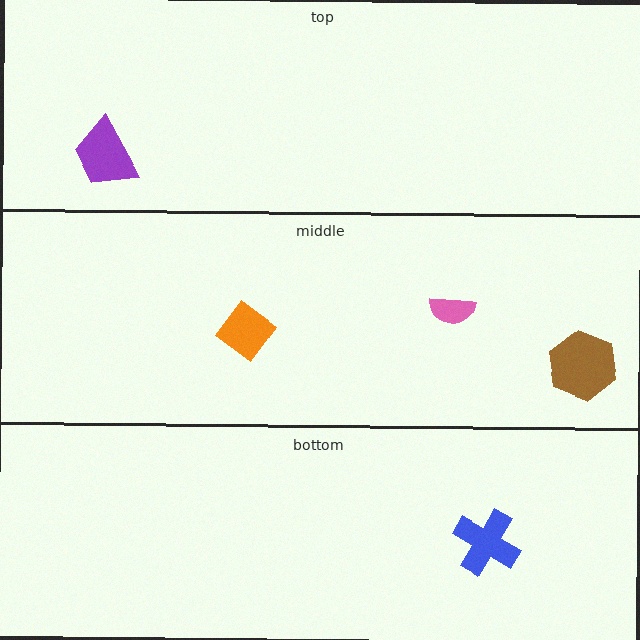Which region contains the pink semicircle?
The middle region.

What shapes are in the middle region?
The brown hexagon, the orange diamond, the pink semicircle.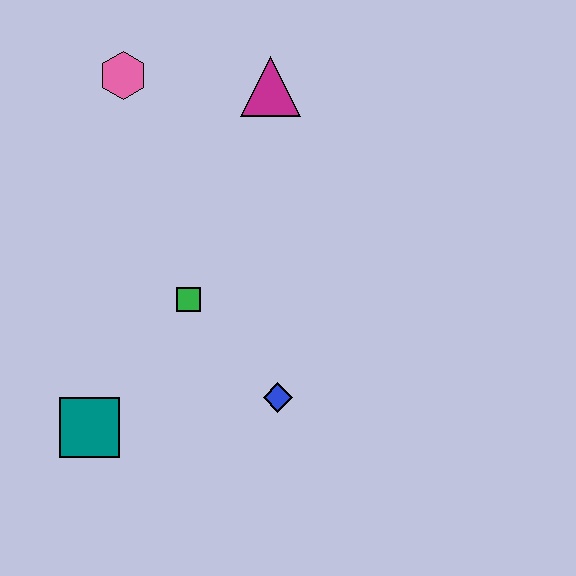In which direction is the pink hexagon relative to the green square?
The pink hexagon is above the green square.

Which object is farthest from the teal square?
The magenta triangle is farthest from the teal square.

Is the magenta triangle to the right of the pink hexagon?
Yes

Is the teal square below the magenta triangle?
Yes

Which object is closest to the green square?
The blue diamond is closest to the green square.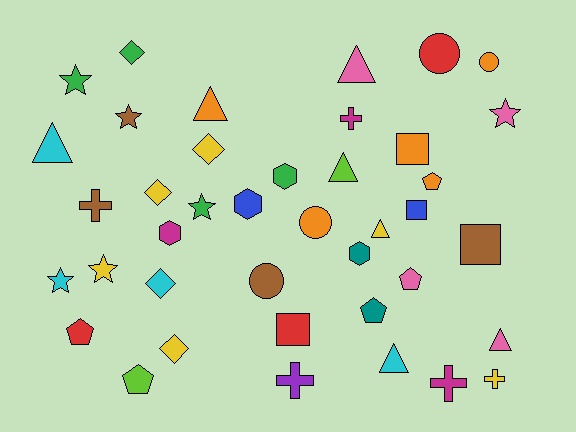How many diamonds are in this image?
There are 5 diamonds.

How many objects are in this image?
There are 40 objects.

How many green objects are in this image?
There are 4 green objects.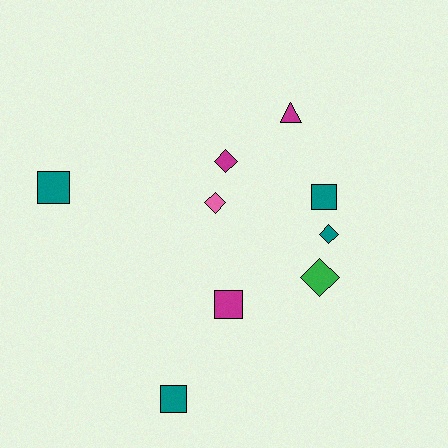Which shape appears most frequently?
Diamond, with 4 objects.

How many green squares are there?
There are no green squares.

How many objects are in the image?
There are 9 objects.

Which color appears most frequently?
Teal, with 4 objects.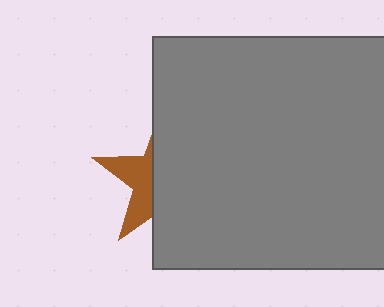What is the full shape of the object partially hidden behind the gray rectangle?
The partially hidden object is a brown star.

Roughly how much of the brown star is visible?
A small part of it is visible (roughly 35%).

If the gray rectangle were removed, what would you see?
You would see the complete brown star.